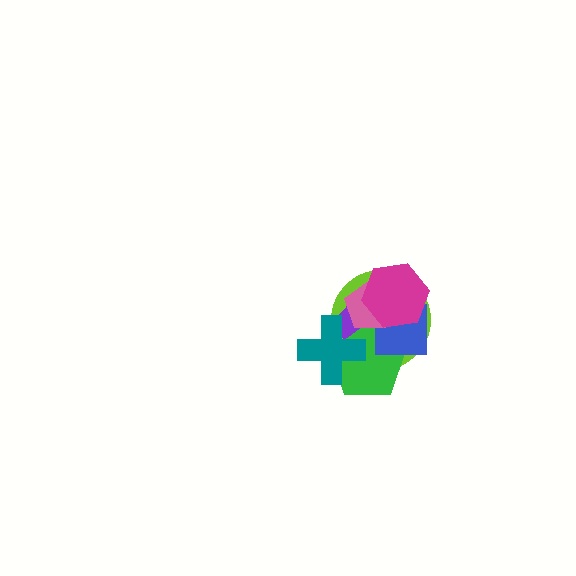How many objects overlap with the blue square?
5 objects overlap with the blue square.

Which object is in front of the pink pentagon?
The magenta hexagon is in front of the pink pentagon.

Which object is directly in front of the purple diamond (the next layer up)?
The green pentagon is directly in front of the purple diamond.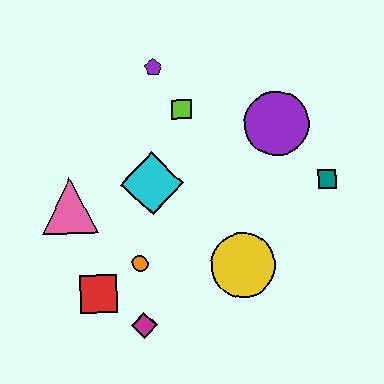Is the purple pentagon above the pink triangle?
Yes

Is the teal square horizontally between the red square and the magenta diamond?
No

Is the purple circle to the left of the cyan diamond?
No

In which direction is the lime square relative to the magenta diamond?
The lime square is above the magenta diamond.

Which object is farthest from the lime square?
The magenta diamond is farthest from the lime square.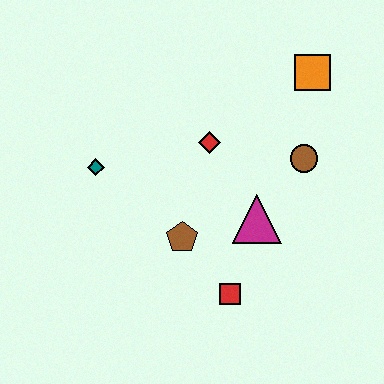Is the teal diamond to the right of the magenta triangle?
No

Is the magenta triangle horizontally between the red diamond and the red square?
No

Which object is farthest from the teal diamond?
The orange square is farthest from the teal diamond.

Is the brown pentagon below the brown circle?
Yes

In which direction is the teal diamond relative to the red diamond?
The teal diamond is to the left of the red diamond.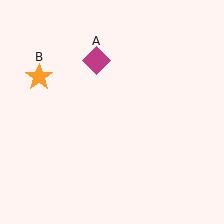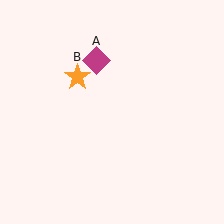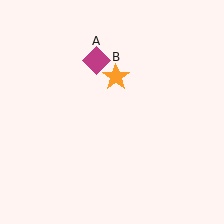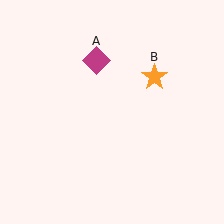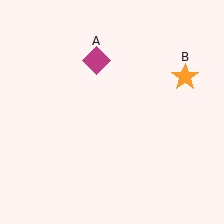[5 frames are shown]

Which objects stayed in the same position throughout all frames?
Magenta diamond (object A) remained stationary.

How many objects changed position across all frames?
1 object changed position: orange star (object B).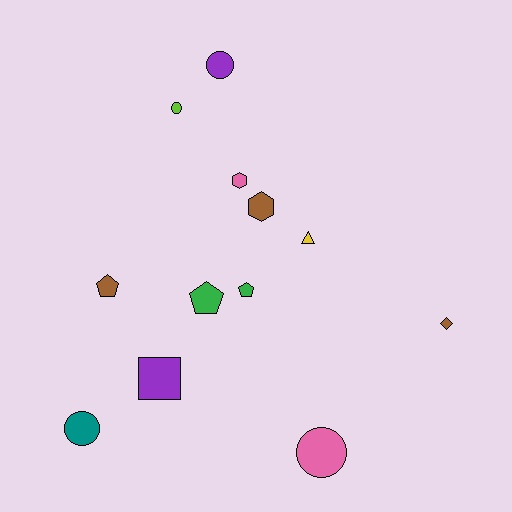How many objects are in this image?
There are 12 objects.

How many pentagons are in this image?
There are 3 pentagons.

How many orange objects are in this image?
There are no orange objects.